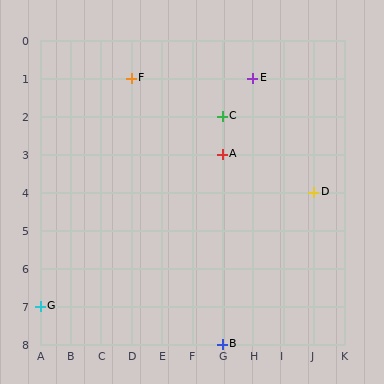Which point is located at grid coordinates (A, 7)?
Point G is at (A, 7).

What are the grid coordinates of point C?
Point C is at grid coordinates (G, 2).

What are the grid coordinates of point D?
Point D is at grid coordinates (J, 4).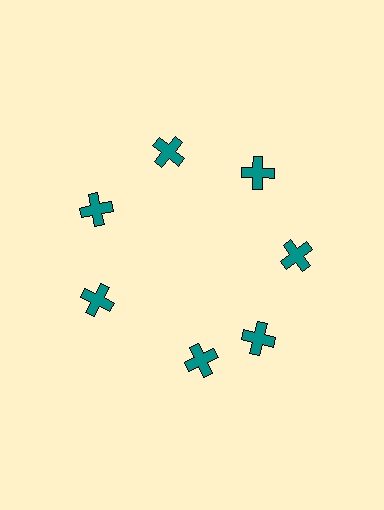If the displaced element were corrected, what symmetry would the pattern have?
It would have 7-fold rotational symmetry — the pattern would map onto itself every 51 degrees.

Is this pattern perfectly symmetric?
No. The 7 teal crosses are arranged in a ring, but one element near the 6 o'clock position is rotated out of alignment along the ring, breaking the 7-fold rotational symmetry.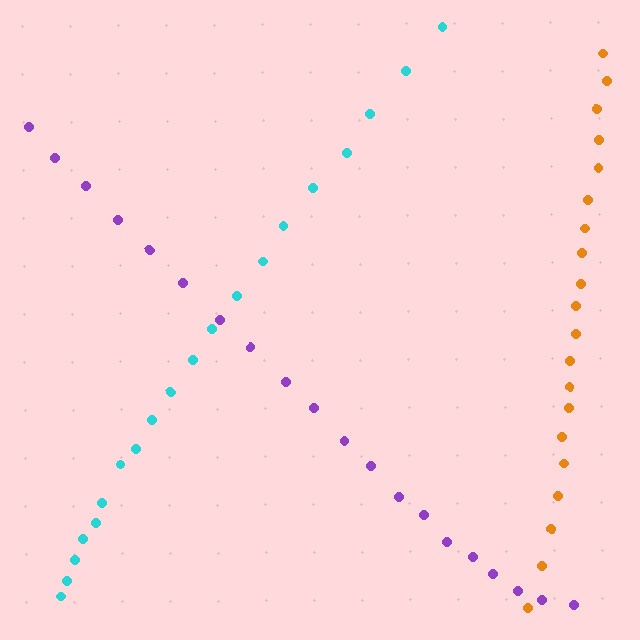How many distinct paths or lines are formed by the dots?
There are 3 distinct paths.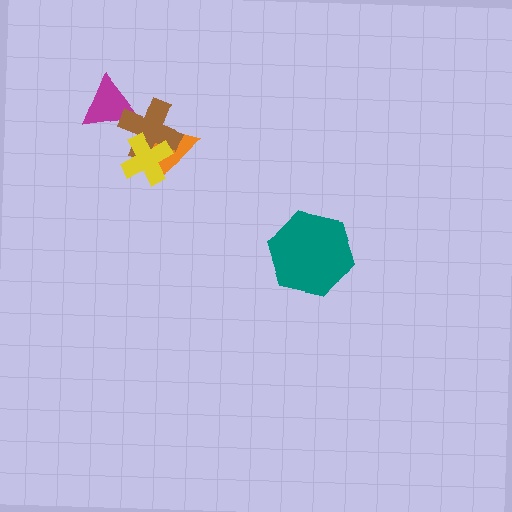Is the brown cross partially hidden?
Yes, it is partially covered by another shape.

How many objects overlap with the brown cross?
3 objects overlap with the brown cross.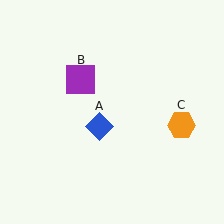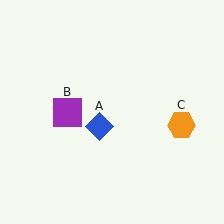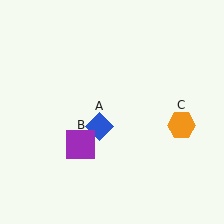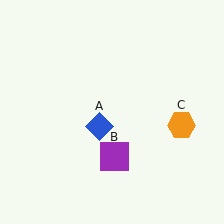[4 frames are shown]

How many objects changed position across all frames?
1 object changed position: purple square (object B).